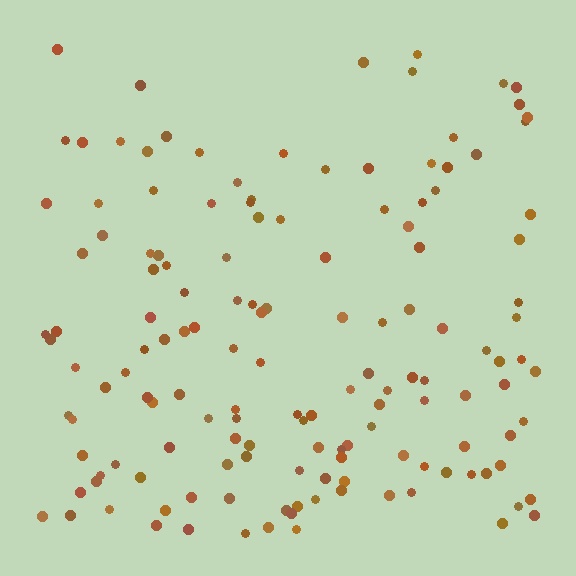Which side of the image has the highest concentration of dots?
The bottom.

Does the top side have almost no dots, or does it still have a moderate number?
Still a moderate number, just noticeably fewer than the bottom.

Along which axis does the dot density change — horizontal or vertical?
Vertical.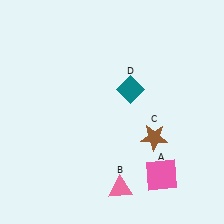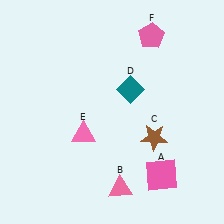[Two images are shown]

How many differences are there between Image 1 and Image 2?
There are 2 differences between the two images.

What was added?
A pink triangle (E), a pink pentagon (F) were added in Image 2.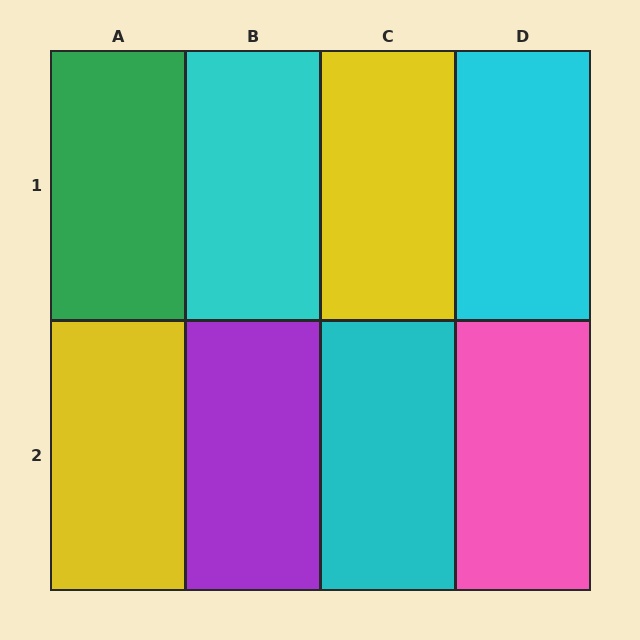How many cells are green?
1 cell is green.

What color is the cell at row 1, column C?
Yellow.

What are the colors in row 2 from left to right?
Yellow, purple, cyan, pink.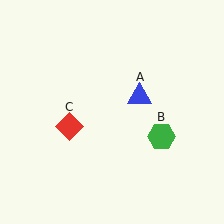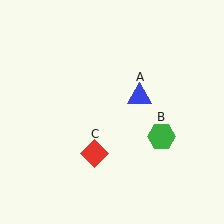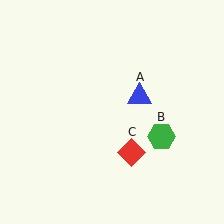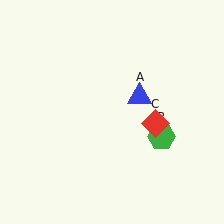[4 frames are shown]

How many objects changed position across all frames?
1 object changed position: red diamond (object C).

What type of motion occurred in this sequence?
The red diamond (object C) rotated counterclockwise around the center of the scene.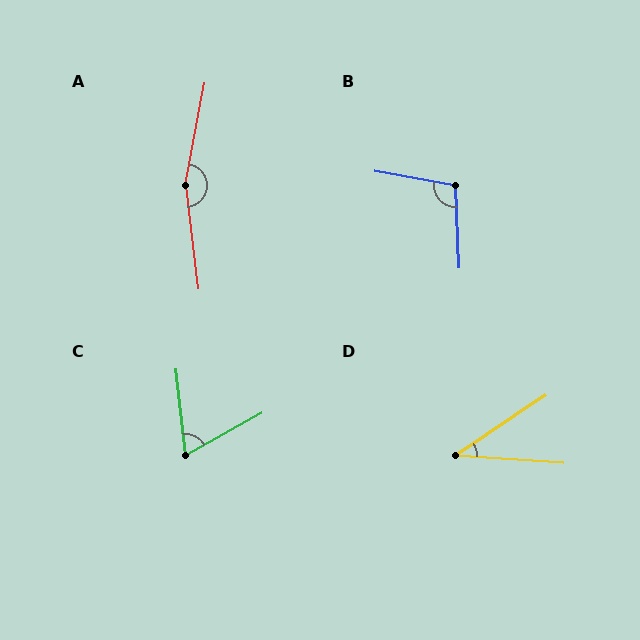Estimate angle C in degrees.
Approximately 67 degrees.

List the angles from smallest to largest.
D (38°), C (67°), B (103°), A (163°).